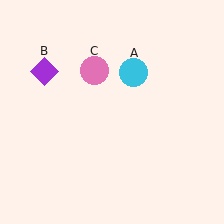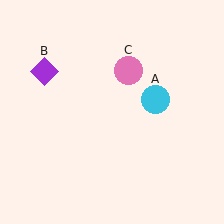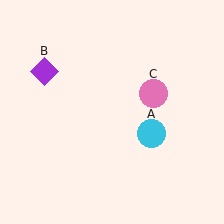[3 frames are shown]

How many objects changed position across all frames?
2 objects changed position: cyan circle (object A), pink circle (object C).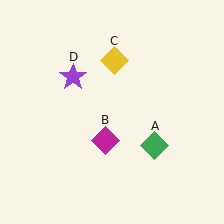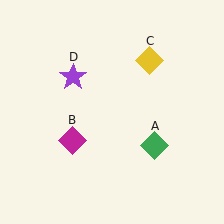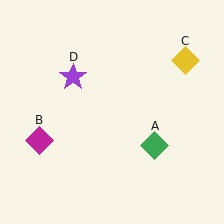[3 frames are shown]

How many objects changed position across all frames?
2 objects changed position: magenta diamond (object B), yellow diamond (object C).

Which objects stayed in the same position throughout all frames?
Green diamond (object A) and purple star (object D) remained stationary.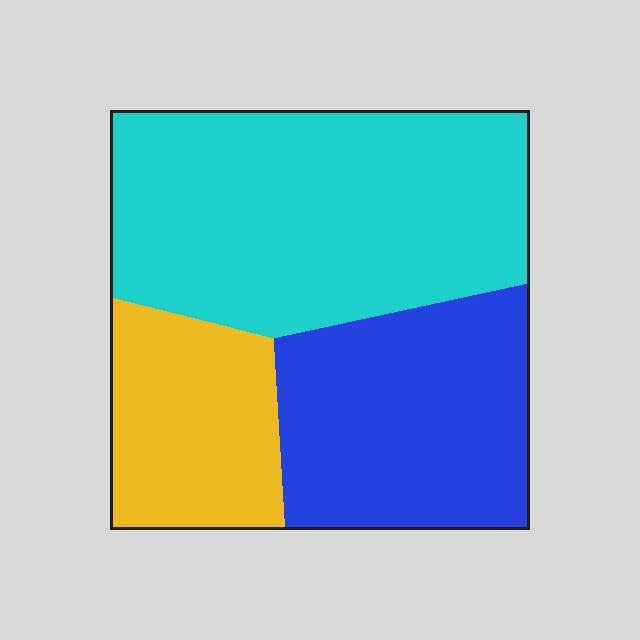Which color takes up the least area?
Yellow, at roughly 20%.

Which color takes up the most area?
Cyan, at roughly 50%.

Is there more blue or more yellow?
Blue.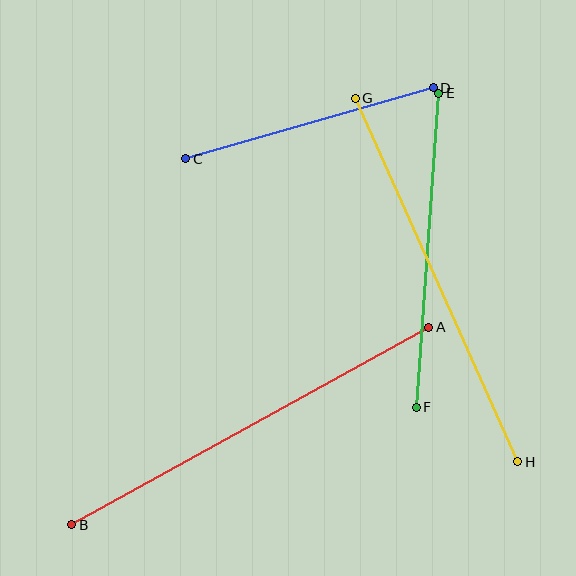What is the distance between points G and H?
The distance is approximately 398 pixels.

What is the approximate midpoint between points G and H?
The midpoint is at approximately (436, 280) pixels.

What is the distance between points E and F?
The distance is approximately 315 pixels.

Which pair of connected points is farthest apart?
Points A and B are farthest apart.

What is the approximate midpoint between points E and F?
The midpoint is at approximately (427, 250) pixels.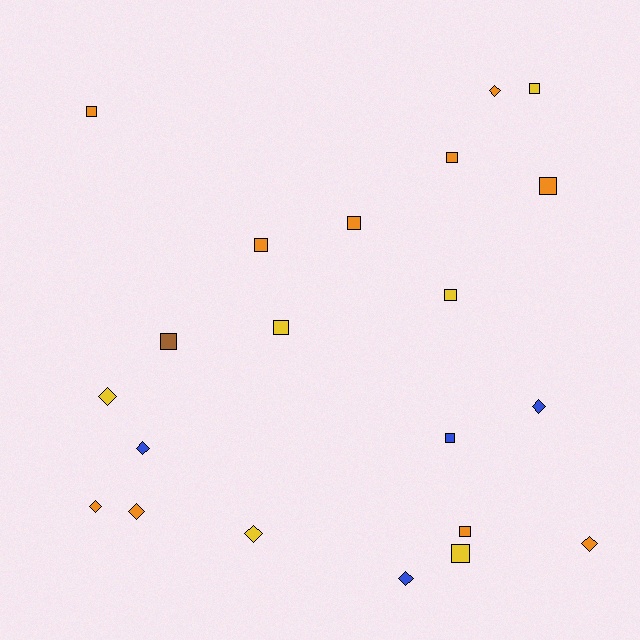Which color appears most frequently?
Orange, with 10 objects.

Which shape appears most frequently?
Square, with 12 objects.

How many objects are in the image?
There are 21 objects.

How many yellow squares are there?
There are 4 yellow squares.